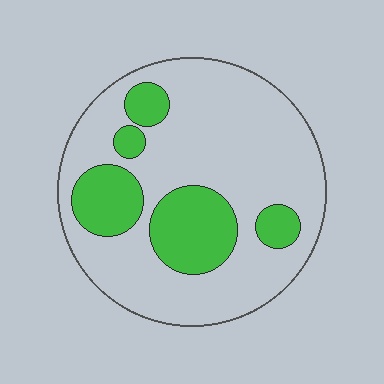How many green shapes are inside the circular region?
5.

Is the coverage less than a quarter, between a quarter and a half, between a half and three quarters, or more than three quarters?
Between a quarter and a half.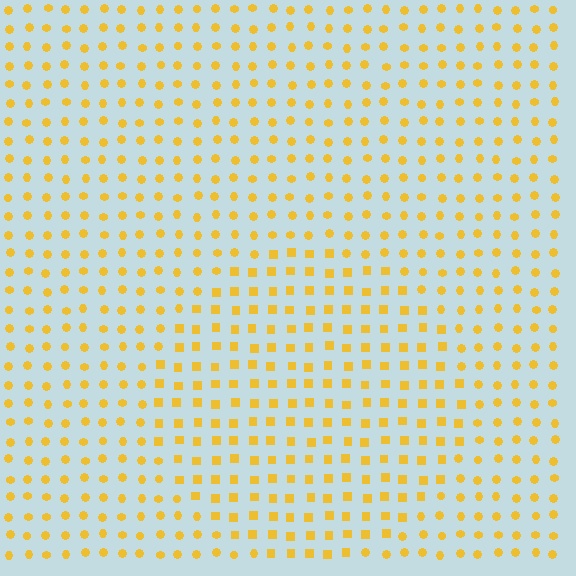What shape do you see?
I see a circle.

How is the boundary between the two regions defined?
The boundary is defined by a change in element shape: squares inside vs. circles outside. All elements share the same color and spacing.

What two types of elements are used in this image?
The image uses squares inside the circle region and circles outside it.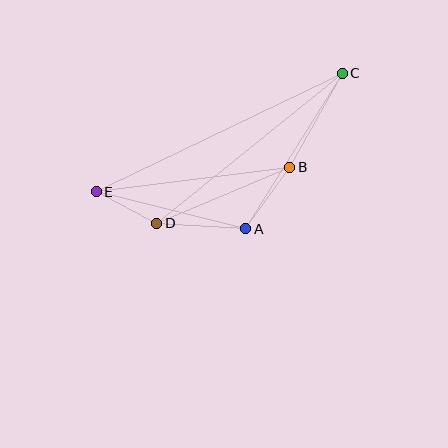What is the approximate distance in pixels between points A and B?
The distance between A and B is approximately 75 pixels.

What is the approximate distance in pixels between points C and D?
The distance between C and D is approximately 239 pixels.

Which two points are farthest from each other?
Points C and E are farthest from each other.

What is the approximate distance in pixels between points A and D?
The distance between A and D is approximately 89 pixels.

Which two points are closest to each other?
Points D and E are closest to each other.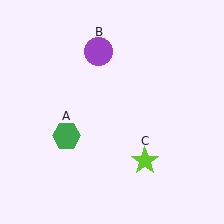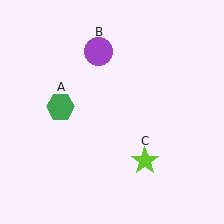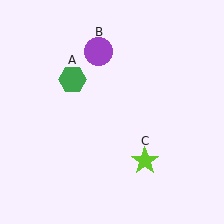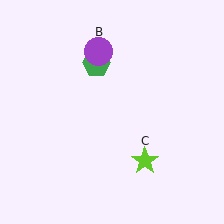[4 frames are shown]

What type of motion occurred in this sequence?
The green hexagon (object A) rotated clockwise around the center of the scene.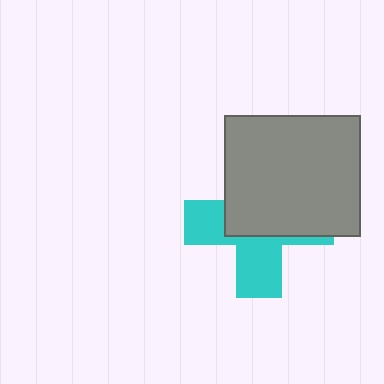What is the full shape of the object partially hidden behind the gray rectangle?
The partially hidden object is a cyan cross.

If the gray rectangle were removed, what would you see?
You would see the complete cyan cross.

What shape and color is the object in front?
The object in front is a gray rectangle.